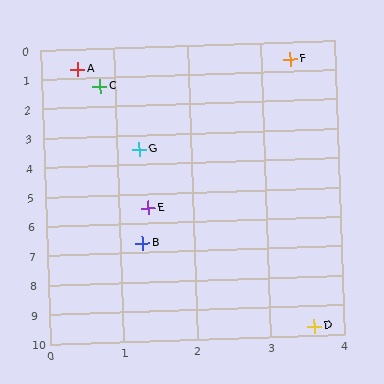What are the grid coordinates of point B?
Point B is at approximately (1.3, 6.7).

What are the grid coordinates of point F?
Point F is at approximately (3.4, 0.6).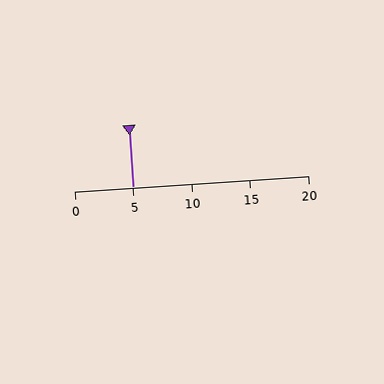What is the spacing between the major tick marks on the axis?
The major ticks are spaced 5 apart.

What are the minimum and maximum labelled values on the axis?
The axis runs from 0 to 20.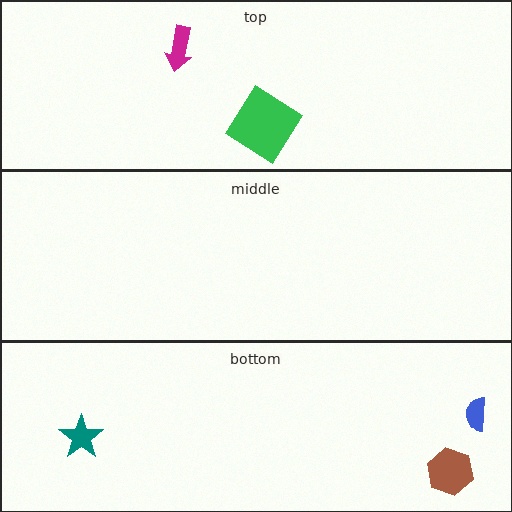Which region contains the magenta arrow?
The top region.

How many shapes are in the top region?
2.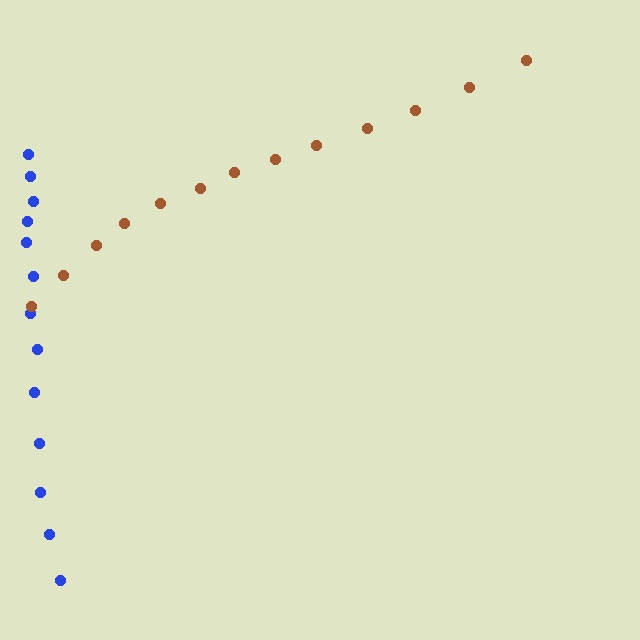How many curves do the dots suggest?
There are 2 distinct paths.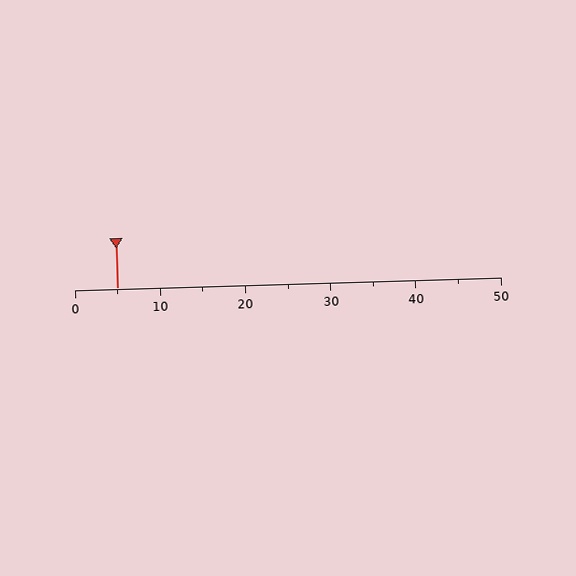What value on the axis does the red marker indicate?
The marker indicates approximately 5.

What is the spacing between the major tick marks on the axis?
The major ticks are spaced 10 apart.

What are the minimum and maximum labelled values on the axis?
The axis runs from 0 to 50.